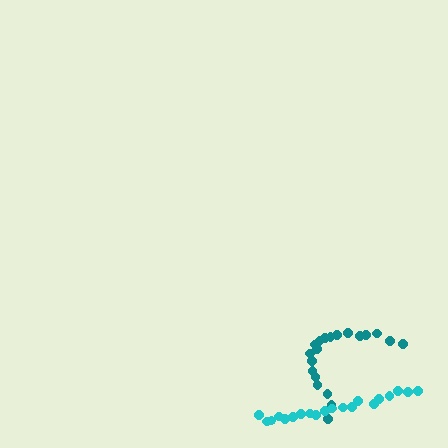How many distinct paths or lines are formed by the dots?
There are 2 distinct paths.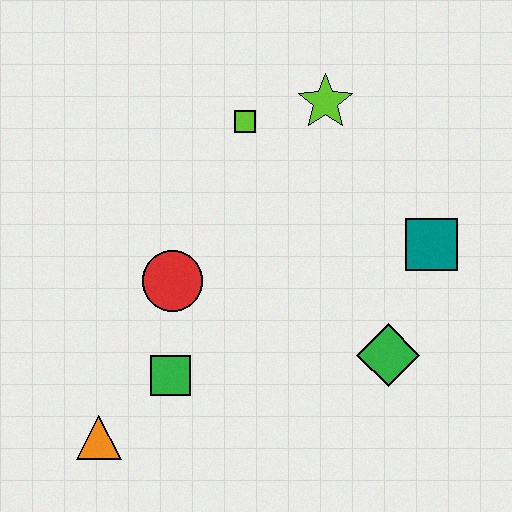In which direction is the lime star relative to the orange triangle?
The lime star is above the orange triangle.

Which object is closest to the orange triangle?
The green square is closest to the orange triangle.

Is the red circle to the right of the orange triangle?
Yes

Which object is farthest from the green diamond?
The orange triangle is farthest from the green diamond.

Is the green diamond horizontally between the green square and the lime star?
No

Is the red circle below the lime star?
Yes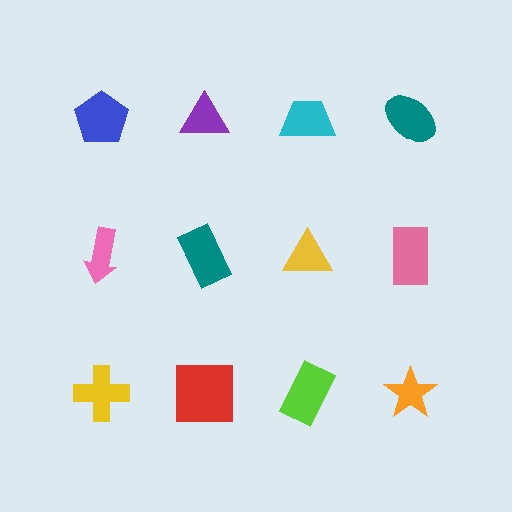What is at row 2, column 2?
A teal rectangle.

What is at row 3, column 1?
A yellow cross.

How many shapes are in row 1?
4 shapes.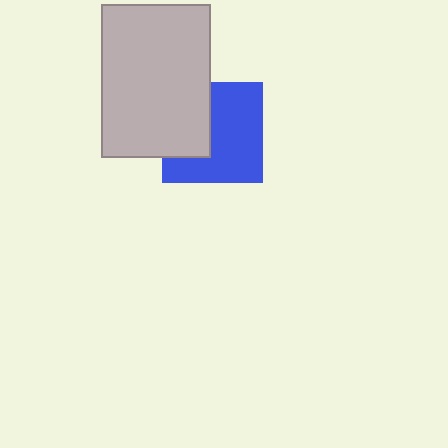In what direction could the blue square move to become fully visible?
The blue square could move right. That would shift it out from behind the light gray rectangle entirely.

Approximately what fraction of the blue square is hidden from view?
Roughly 37% of the blue square is hidden behind the light gray rectangle.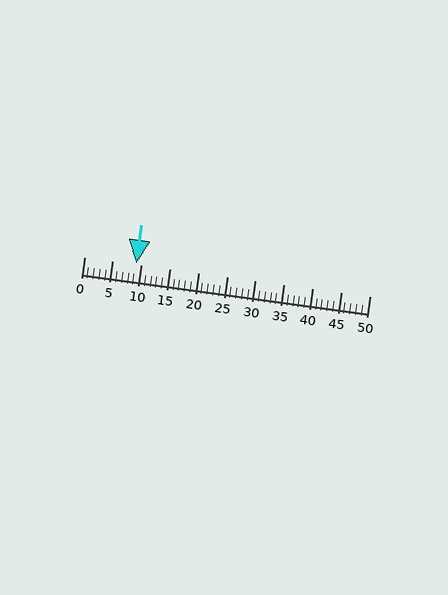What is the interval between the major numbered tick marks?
The major tick marks are spaced 5 units apart.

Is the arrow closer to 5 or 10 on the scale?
The arrow is closer to 10.